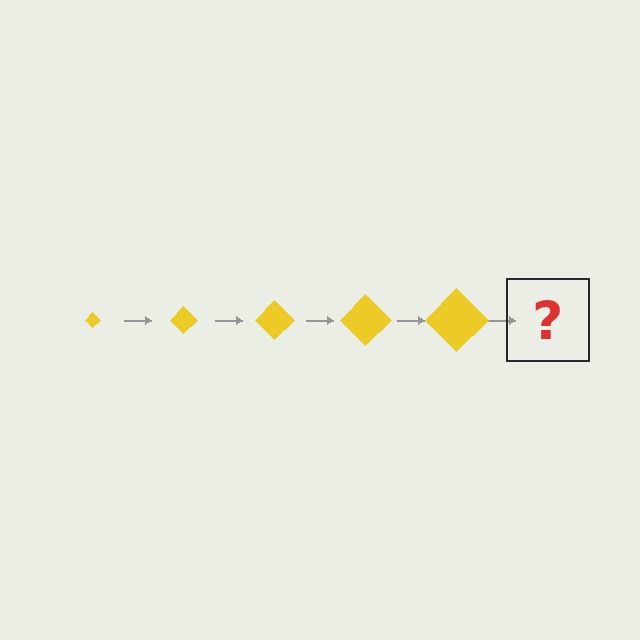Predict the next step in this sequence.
The next step is a yellow diamond, larger than the previous one.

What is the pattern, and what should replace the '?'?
The pattern is that the diamond gets progressively larger each step. The '?' should be a yellow diamond, larger than the previous one.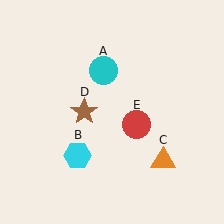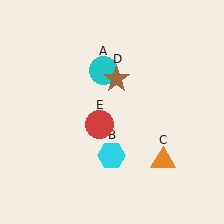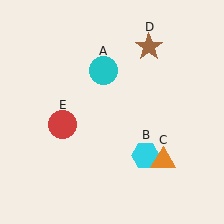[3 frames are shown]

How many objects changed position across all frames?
3 objects changed position: cyan hexagon (object B), brown star (object D), red circle (object E).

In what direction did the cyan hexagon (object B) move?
The cyan hexagon (object B) moved right.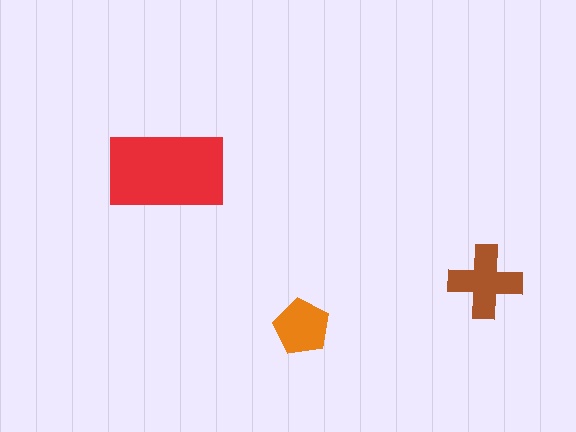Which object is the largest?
The red rectangle.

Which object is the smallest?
The orange pentagon.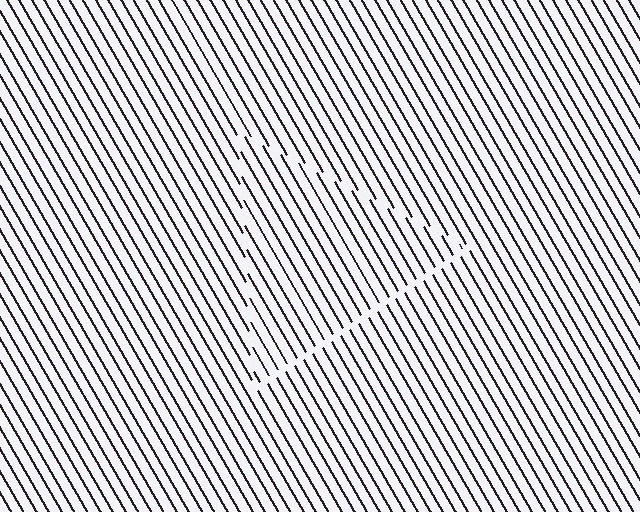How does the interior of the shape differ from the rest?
The interior of the shape contains the same grating, shifted by half a period — the contour is defined by the phase discontinuity where line-ends from the inner and outer gratings abut.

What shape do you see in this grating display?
An illusory triangle. The interior of the shape contains the same grating, shifted by half a period — the contour is defined by the phase discontinuity where line-ends from the inner and outer gratings abut.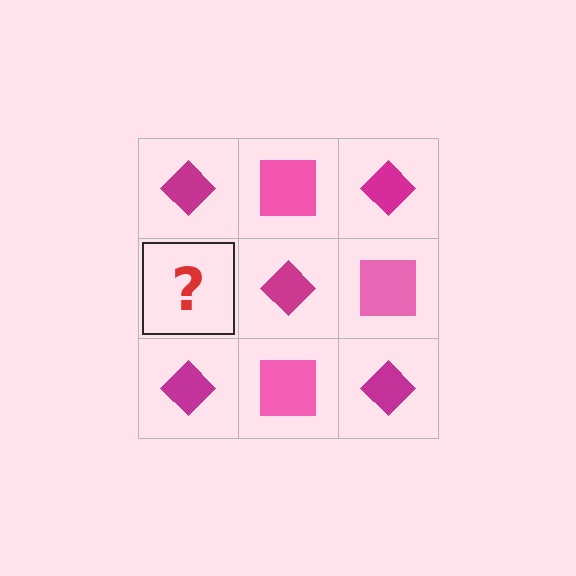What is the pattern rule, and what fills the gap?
The rule is that it alternates magenta diamond and pink square in a checkerboard pattern. The gap should be filled with a pink square.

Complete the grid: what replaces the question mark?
The question mark should be replaced with a pink square.